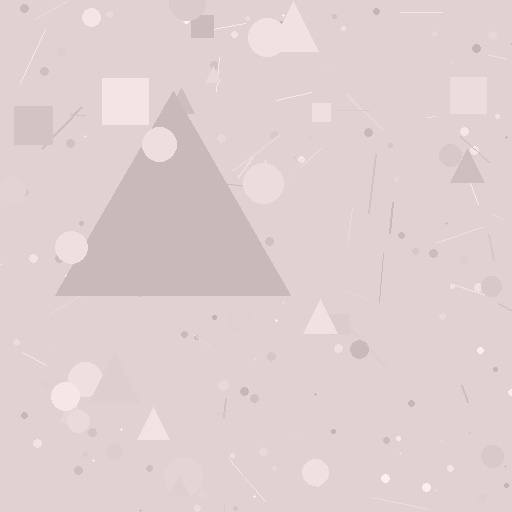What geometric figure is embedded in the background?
A triangle is embedded in the background.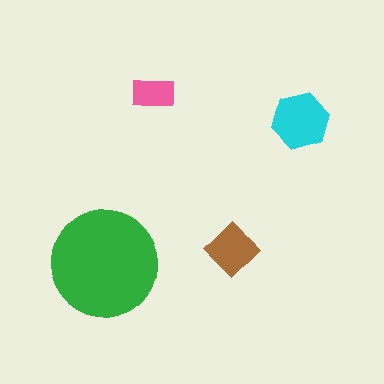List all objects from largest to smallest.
The green circle, the cyan hexagon, the brown diamond, the pink rectangle.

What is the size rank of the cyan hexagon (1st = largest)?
2nd.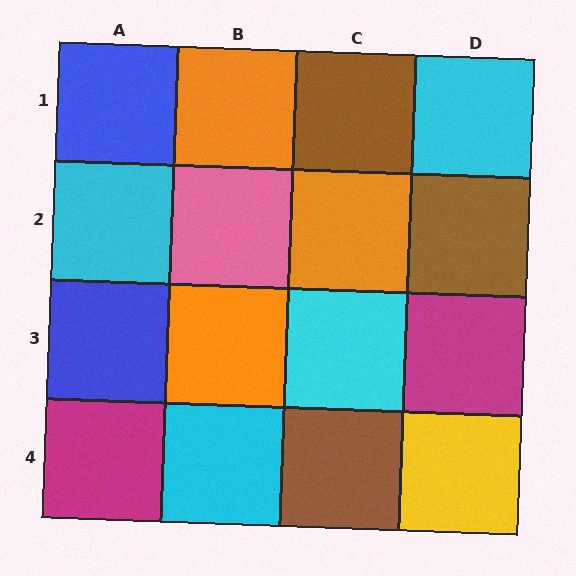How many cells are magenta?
2 cells are magenta.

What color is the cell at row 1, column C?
Brown.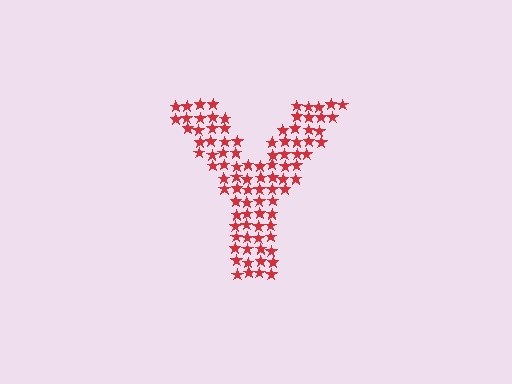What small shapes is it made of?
It is made of small stars.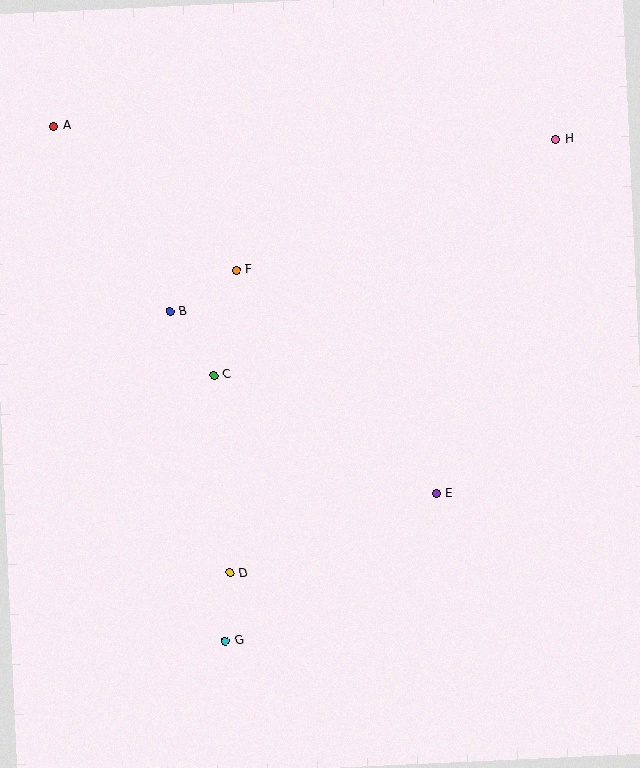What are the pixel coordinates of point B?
Point B is at (170, 311).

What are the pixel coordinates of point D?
Point D is at (230, 573).